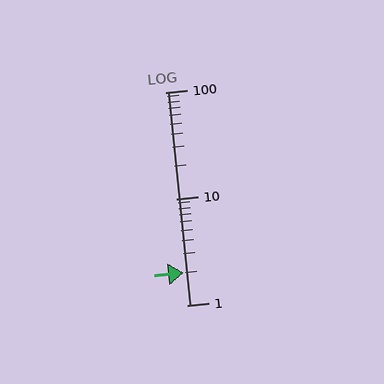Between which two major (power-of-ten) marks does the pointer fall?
The pointer is between 1 and 10.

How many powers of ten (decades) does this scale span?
The scale spans 2 decades, from 1 to 100.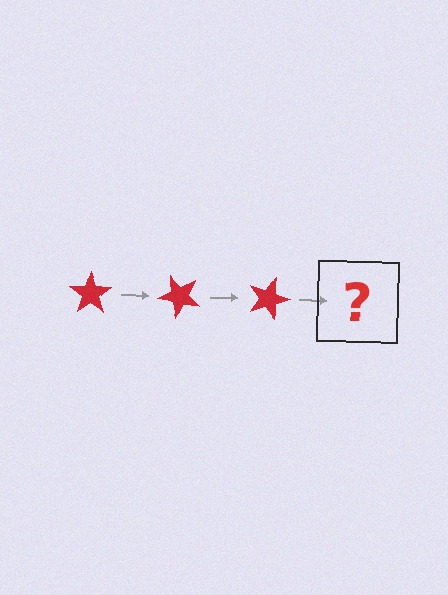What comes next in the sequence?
The next element should be a red star rotated 135 degrees.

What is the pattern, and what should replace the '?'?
The pattern is that the star rotates 45 degrees each step. The '?' should be a red star rotated 135 degrees.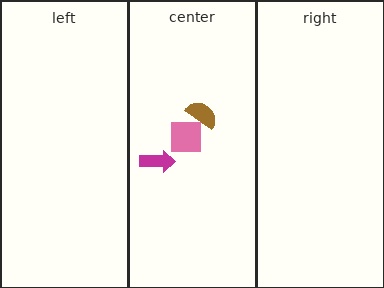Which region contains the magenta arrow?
The center region.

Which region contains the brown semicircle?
The center region.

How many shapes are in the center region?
3.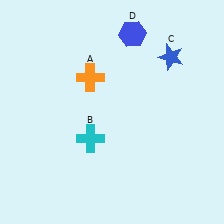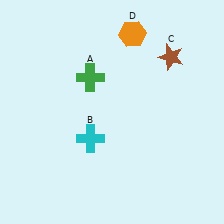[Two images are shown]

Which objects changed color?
A changed from orange to green. C changed from blue to brown. D changed from blue to orange.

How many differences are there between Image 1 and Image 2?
There are 3 differences between the two images.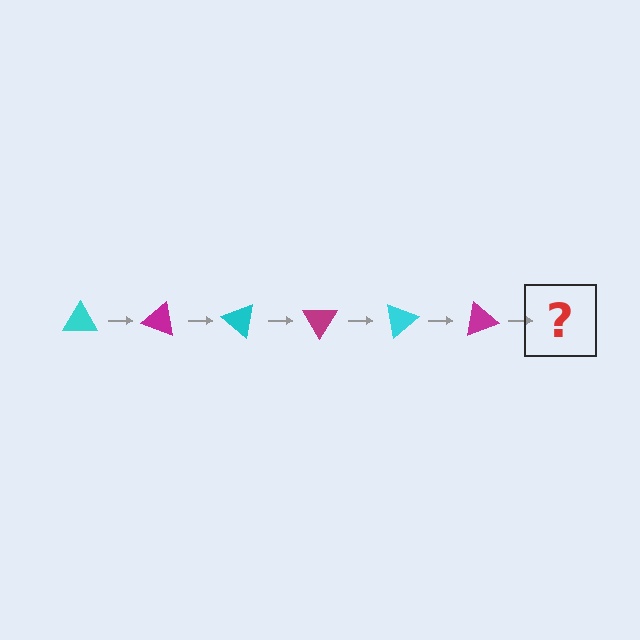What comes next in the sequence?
The next element should be a cyan triangle, rotated 120 degrees from the start.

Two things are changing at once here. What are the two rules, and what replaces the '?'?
The two rules are that it rotates 20 degrees each step and the color cycles through cyan and magenta. The '?' should be a cyan triangle, rotated 120 degrees from the start.